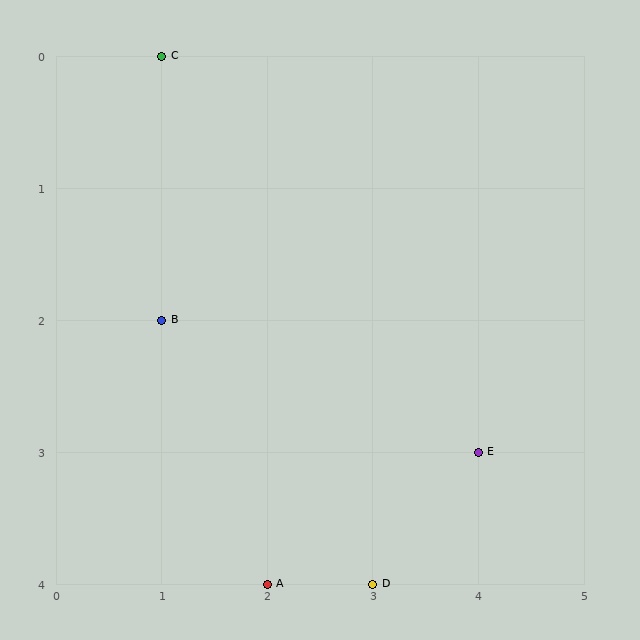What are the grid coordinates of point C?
Point C is at grid coordinates (1, 0).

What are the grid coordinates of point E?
Point E is at grid coordinates (4, 3).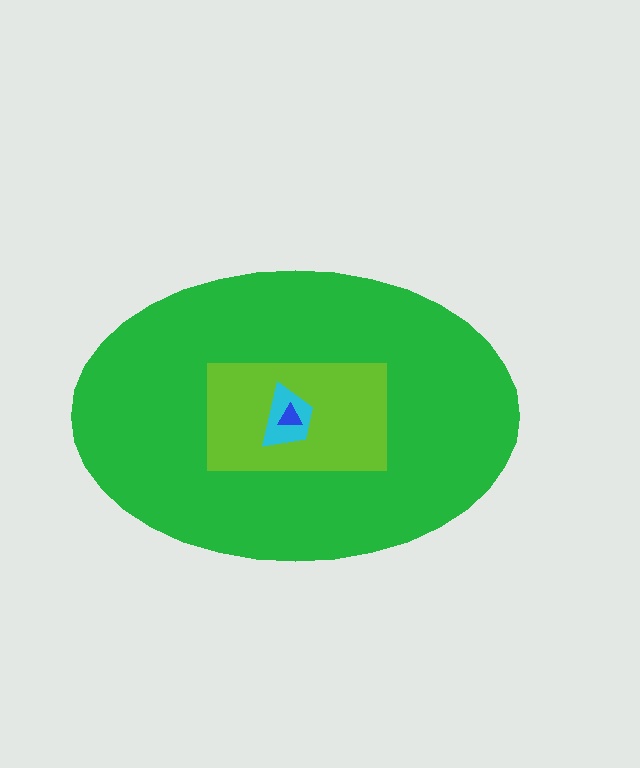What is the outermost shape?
The green ellipse.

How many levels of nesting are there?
4.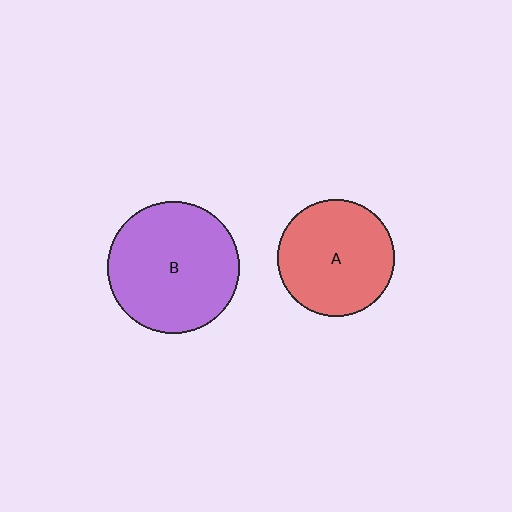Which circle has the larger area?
Circle B (purple).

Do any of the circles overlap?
No, none of the circles overlap.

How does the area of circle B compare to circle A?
Approximately 1.3 times.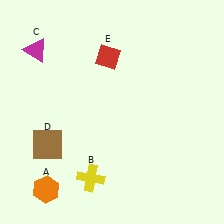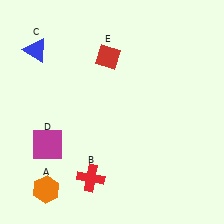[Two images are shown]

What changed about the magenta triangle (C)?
In Image 1, C is magenta. In Image 2, it changed to blue.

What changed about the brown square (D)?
In Image 1, D is brown. In Image 2, it changed to magenta.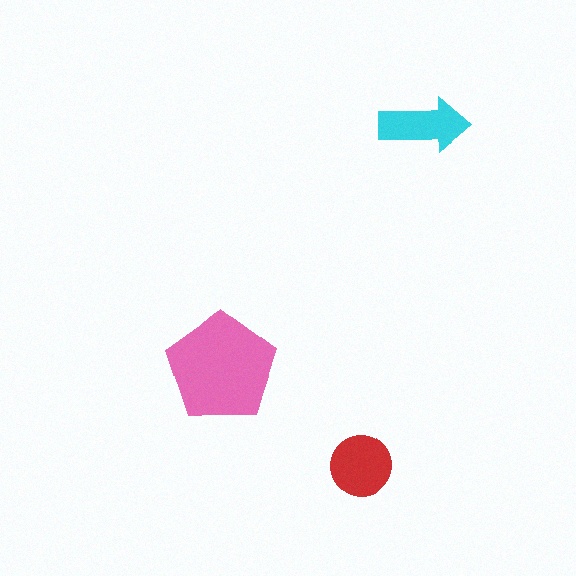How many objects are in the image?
There are 3 objects in the image.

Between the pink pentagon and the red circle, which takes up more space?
The pink pentagon.